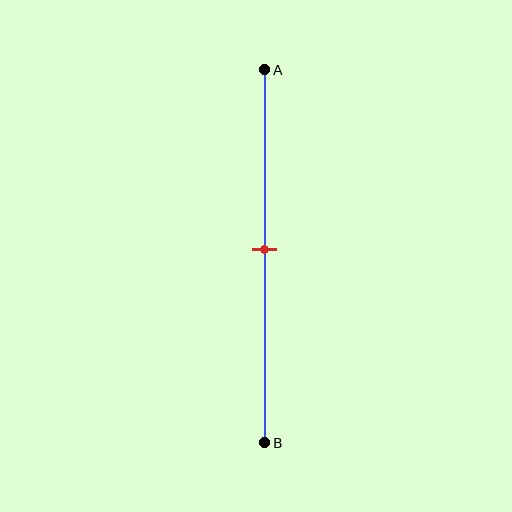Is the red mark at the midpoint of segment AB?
Yes, the mark is approximately at the midpoint.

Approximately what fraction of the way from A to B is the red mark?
The red mark is approximately 50% of the way from A to B.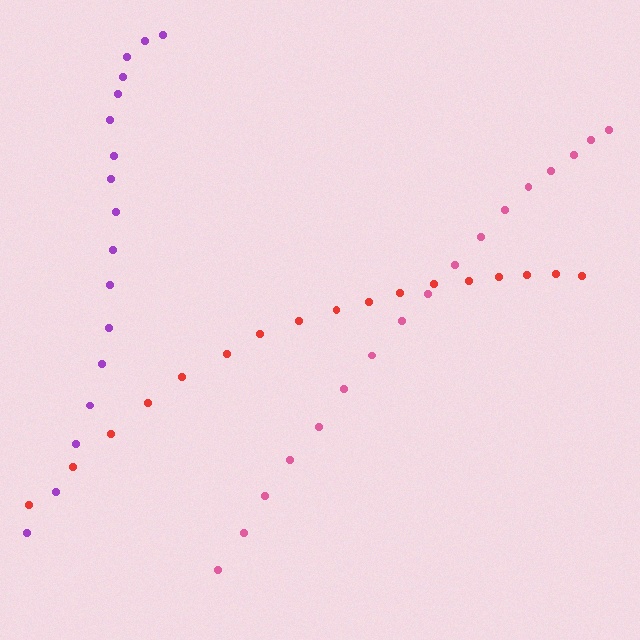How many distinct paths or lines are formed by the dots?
There are 3 distinct paths.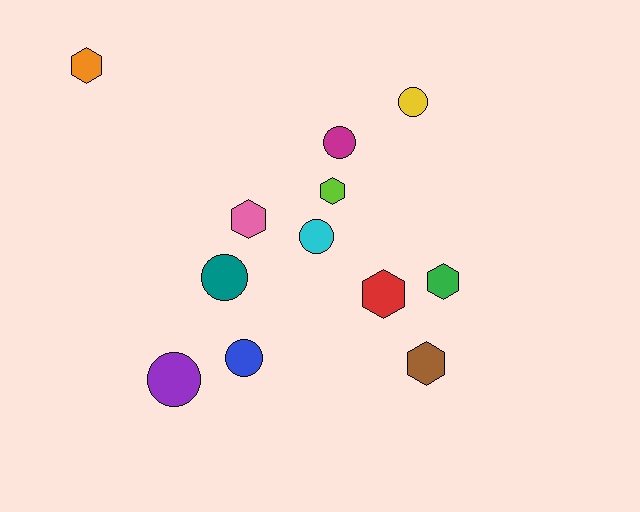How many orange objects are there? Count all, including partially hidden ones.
There is 1 orange object.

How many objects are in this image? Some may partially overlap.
There are 12 objects.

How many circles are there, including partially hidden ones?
There are 6 circles.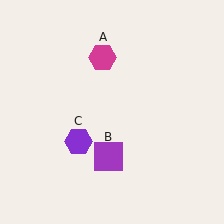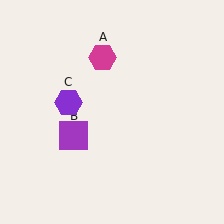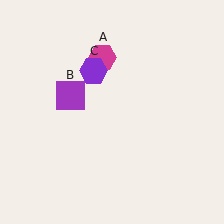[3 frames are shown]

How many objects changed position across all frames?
2 objects changed position: purple square (object B), purple hexagon (object C).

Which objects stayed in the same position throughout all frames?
Magenta hexagon (object A) remained stationary.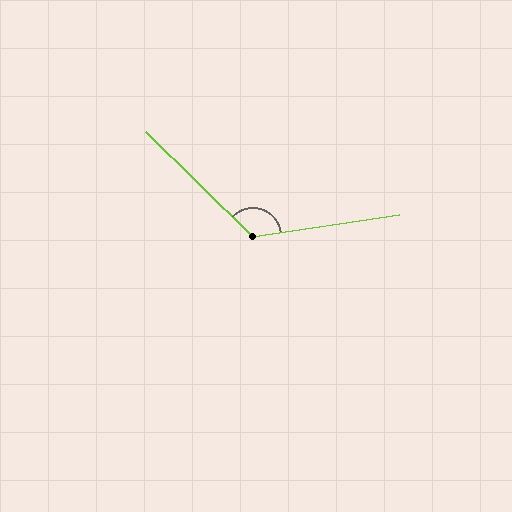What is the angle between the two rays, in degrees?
Approximately 127 degrees.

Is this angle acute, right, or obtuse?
It is obtuse.